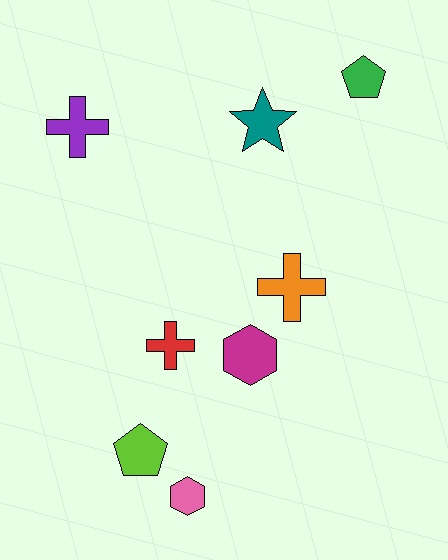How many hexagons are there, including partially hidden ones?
There are 2 hexagons.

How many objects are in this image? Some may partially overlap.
There are 8 objects.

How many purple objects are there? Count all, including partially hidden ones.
There is 1 purple object.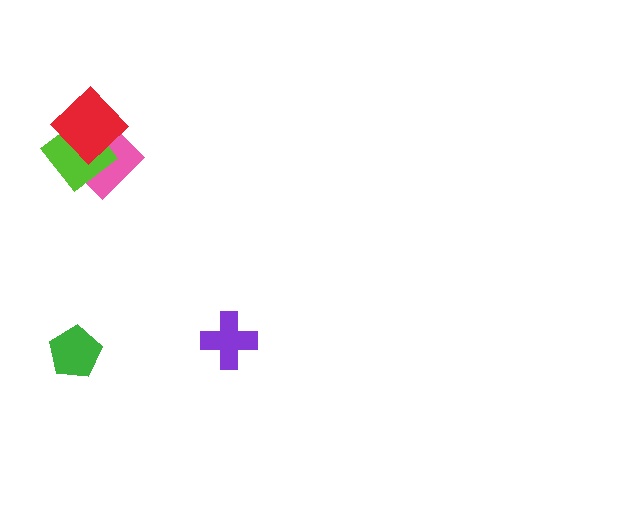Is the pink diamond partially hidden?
Yes, it is partially covered by another shape.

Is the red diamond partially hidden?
No, no other shape covers it.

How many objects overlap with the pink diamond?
2 objects overlap with the pink diamond.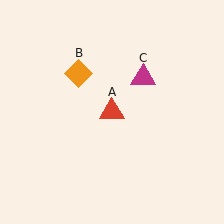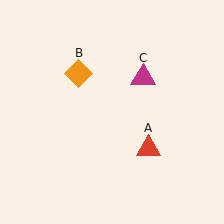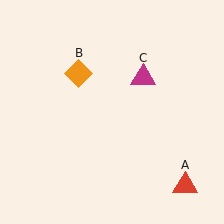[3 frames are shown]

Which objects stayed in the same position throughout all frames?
Orange diamond (object B) and magenta triangle (object C) remained stationary.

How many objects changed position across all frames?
1 object changed position: red triangle (object A).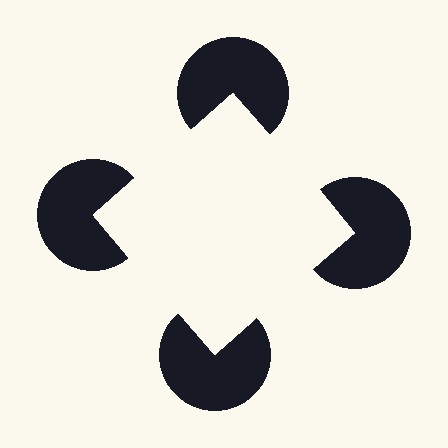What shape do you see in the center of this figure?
An illusory square — its edges are inferred from the aligned wedge cuts in the pac-man discs, not physically drawn.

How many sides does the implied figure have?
4 sides.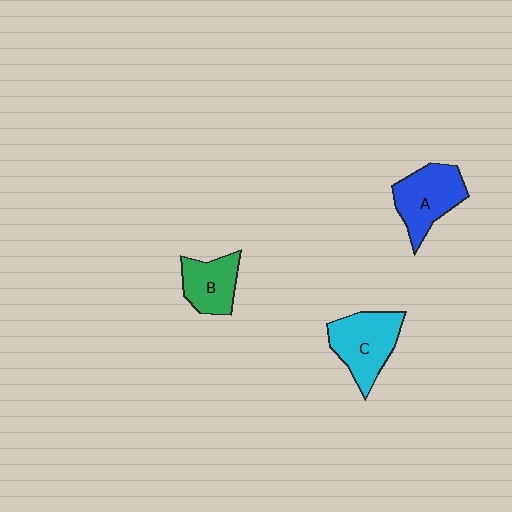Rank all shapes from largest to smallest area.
From largest to smallest: C (cyan), A (blue), B (green).